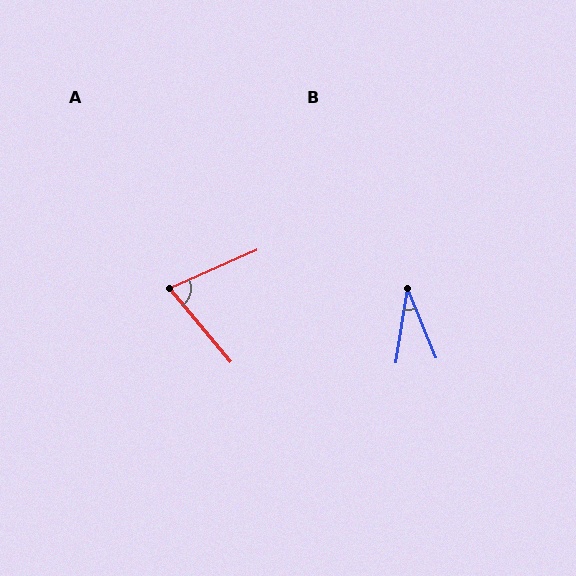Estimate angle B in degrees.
Approximately 31 degrees.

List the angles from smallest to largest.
B (31°), A (74°).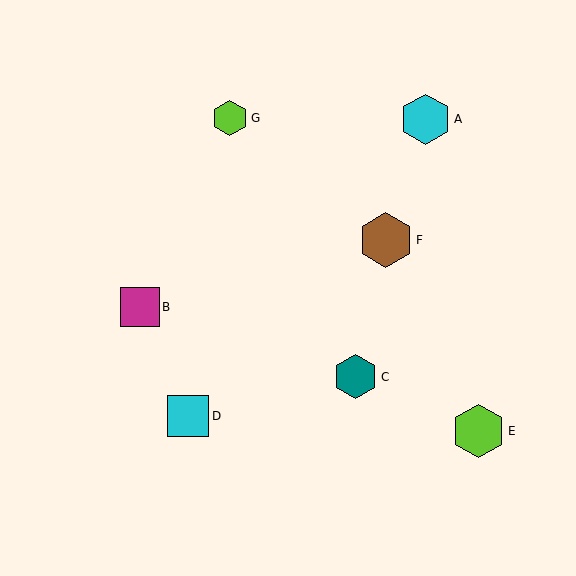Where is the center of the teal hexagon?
The center of the teal hexagon is at (356, 377).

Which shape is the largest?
The brown hexagon (labeled F) is the largest.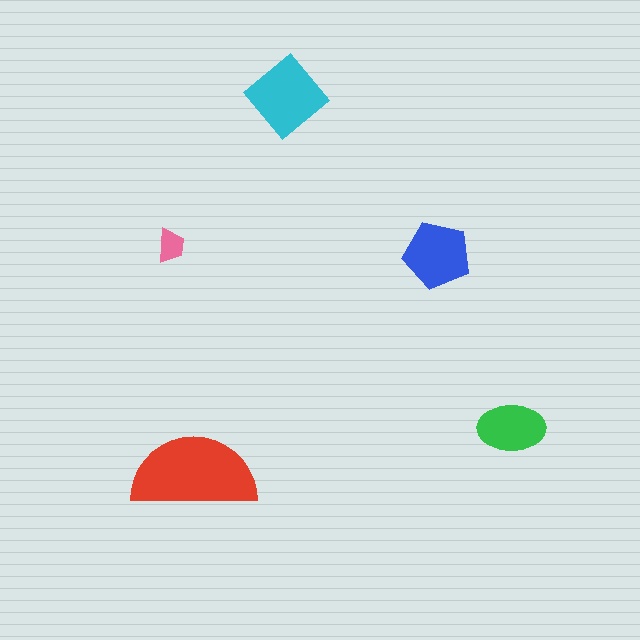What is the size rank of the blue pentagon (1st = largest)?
3rd.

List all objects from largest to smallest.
The red semicircle, the cyan diamond, the blue pentagon, the green ellipse, the pink trapezoid.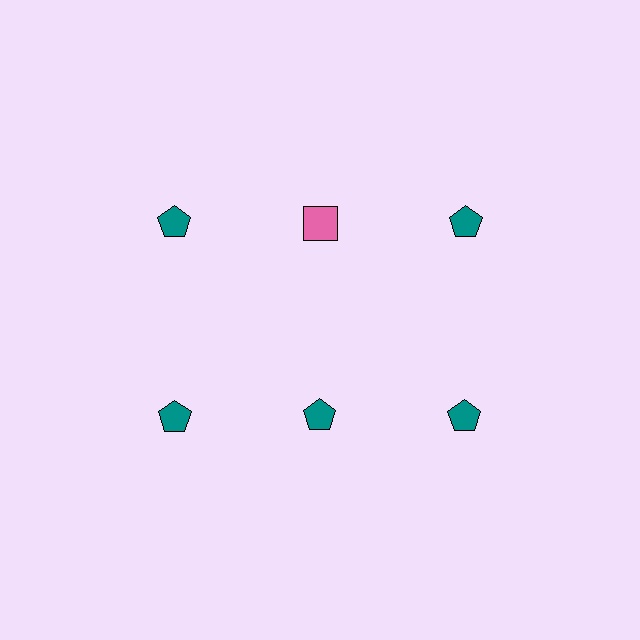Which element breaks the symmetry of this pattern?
The pink square in the top row, second from left column breaks the symmetry. All other shapes are teal pentagons.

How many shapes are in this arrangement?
There are 6 shapes arranged in a grid pattern.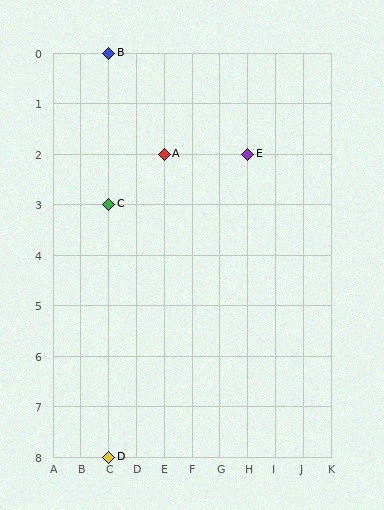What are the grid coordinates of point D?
Point D is at grid coordinates (C, 8).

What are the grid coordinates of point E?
Point E is at grid coordinates (H, 2).